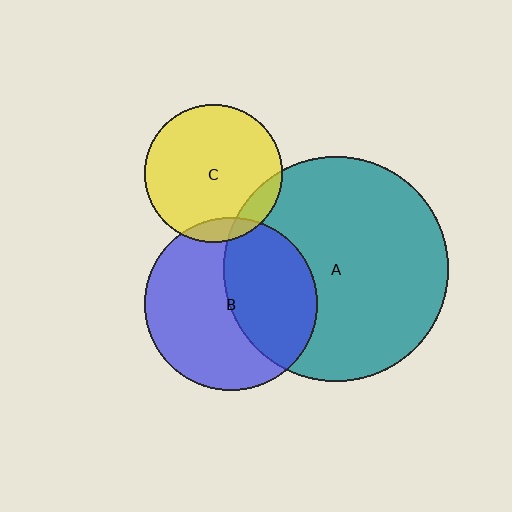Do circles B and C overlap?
Yes.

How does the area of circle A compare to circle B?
Approximately 1.7 times.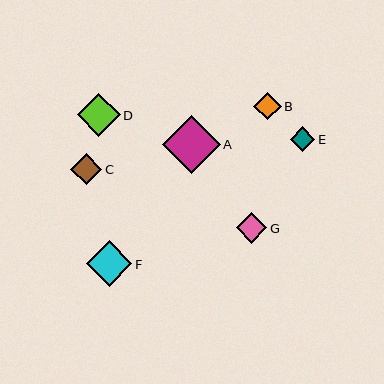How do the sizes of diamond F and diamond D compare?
Diamond F and diamond D are approximately the same size.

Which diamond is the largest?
Diamond A is the largest with a size of approximately 58 pixels.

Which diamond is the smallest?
Diamond E is the smallest with a size of approximately 25 pixels.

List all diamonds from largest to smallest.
From largest to smallest: A, F, D, C, G, B, E.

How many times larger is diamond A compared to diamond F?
Diamond A is approximately 1.3 times the size of diamond F.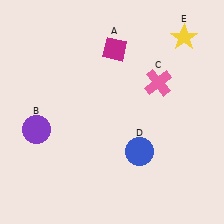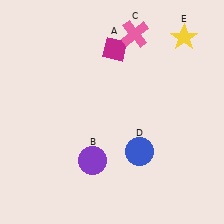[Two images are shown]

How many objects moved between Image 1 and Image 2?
2 objects moved between the two images.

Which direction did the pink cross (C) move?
The pink cross (C) moved up.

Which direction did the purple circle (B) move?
The purple circle (B) moved right.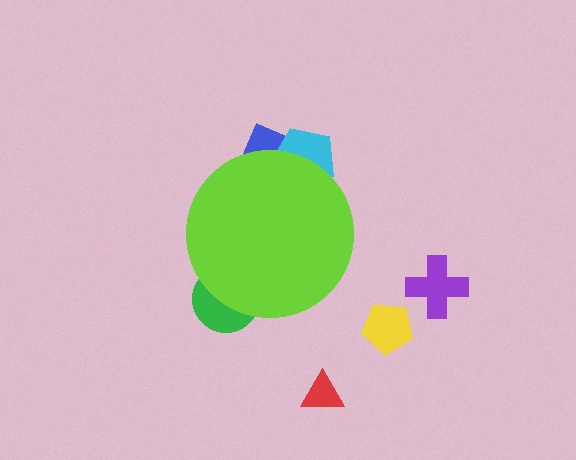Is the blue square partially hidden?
Yes, the blue square is partially hidden behind the lime circle.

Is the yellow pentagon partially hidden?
No, the yellow pentagon is fully visible.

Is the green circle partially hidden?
Yes, the green circle is partially hidden behind the lime circle.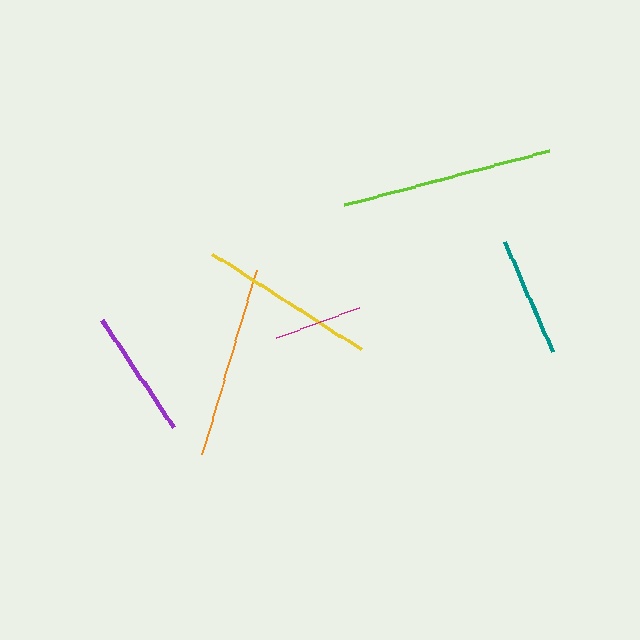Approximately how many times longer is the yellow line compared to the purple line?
The yellow line is approximately 1.4 times the length of the purple line.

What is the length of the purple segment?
The purple segment is approximately 129 pixels long.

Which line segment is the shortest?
The magenta line is the shortest at approximately 88 pixels.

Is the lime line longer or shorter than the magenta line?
The lime line is longer than the magenta line.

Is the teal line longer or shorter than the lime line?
The lime line is longer than the teal line.